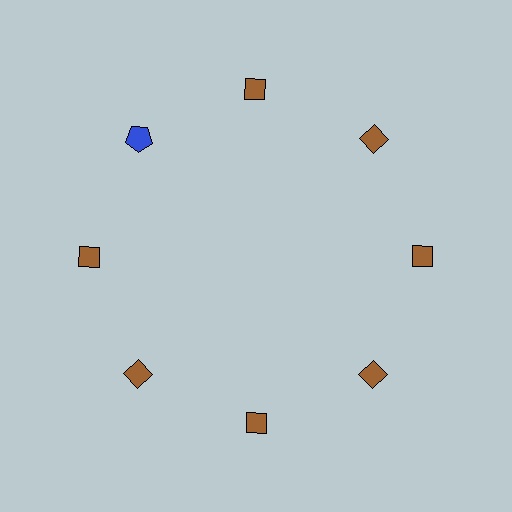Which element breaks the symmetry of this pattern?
The blue pentagon at roughly the 10 o'clock position breaks the symmetry. All other shapes are brown diamonds.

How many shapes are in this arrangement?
There are 8 shapes arranged in a ring pattern.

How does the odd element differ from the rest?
It differs in both color (blue instead of brown) and shape (pentagon instead of diamond).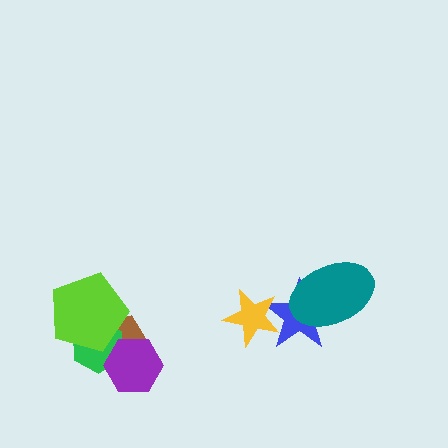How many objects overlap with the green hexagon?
3 objects overlap with the green hexagon.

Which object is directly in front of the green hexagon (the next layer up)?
The purple hexagon is directly in front of the green hexagon.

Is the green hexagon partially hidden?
Yes, it is partially covered by another shape.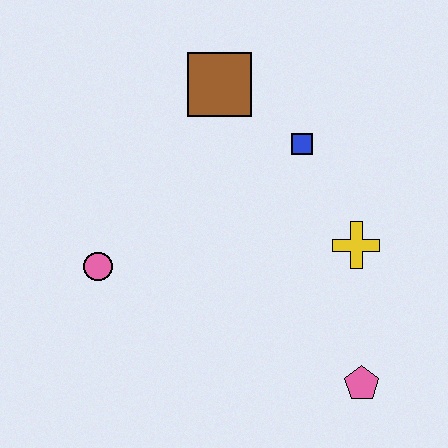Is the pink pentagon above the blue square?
No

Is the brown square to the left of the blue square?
Yes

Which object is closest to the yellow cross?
The blue square is closest to the yellow cross.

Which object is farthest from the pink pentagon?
The brown square is farthest from the pink pentagon.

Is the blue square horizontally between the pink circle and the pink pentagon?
Yes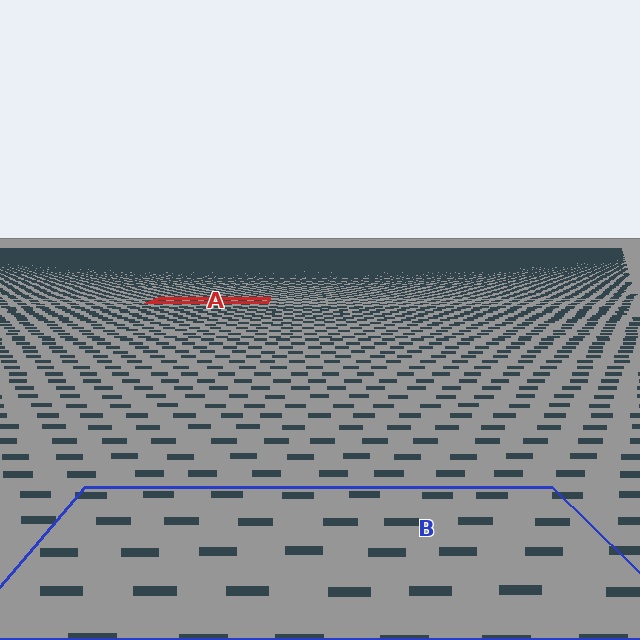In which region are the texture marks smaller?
The texture marks are smaller in region A, because it is farther away.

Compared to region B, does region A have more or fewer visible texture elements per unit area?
Region A has more texture elements per unit area — they are packed more densely because it is farther away.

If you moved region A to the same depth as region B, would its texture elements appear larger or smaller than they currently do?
They would appear larger. At a closer depth, the same texture elements are projected at a bigger on-screen size.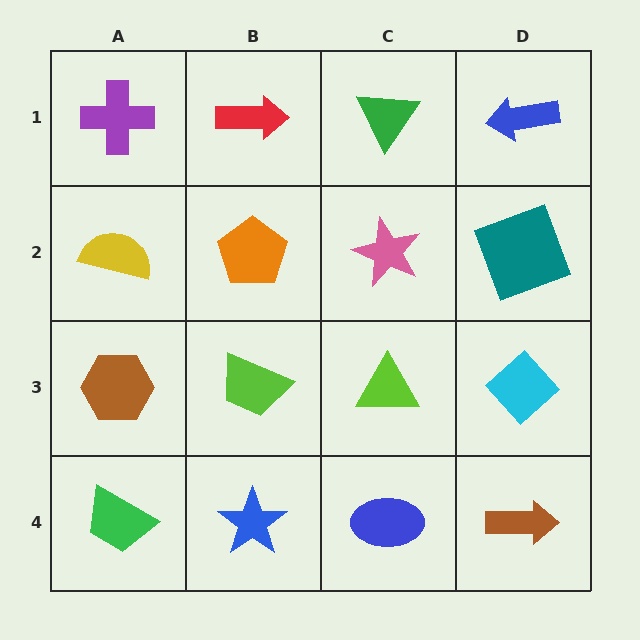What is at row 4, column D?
A brown arrow.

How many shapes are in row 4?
4 shapes.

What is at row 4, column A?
A green trapezoid.